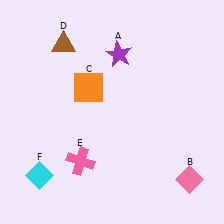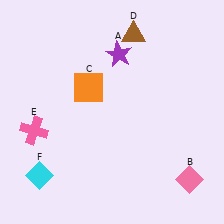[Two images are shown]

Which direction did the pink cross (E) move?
The pink cross (E) moved left.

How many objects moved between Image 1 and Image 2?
2 objects moved between the two images.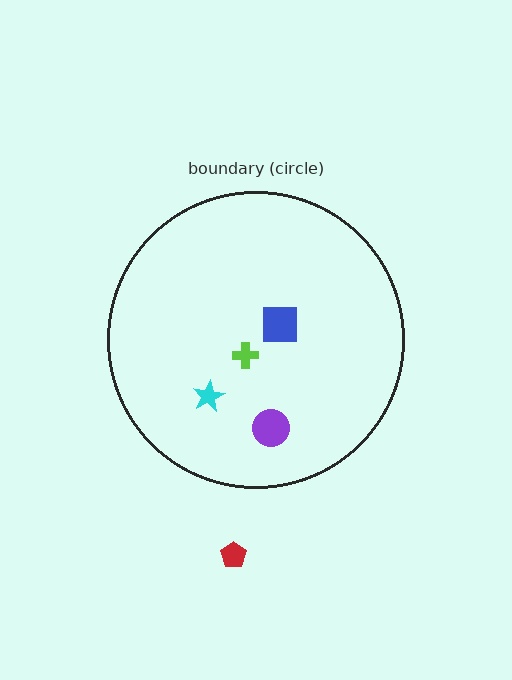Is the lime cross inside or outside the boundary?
Inside.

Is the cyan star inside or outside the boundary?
Inside.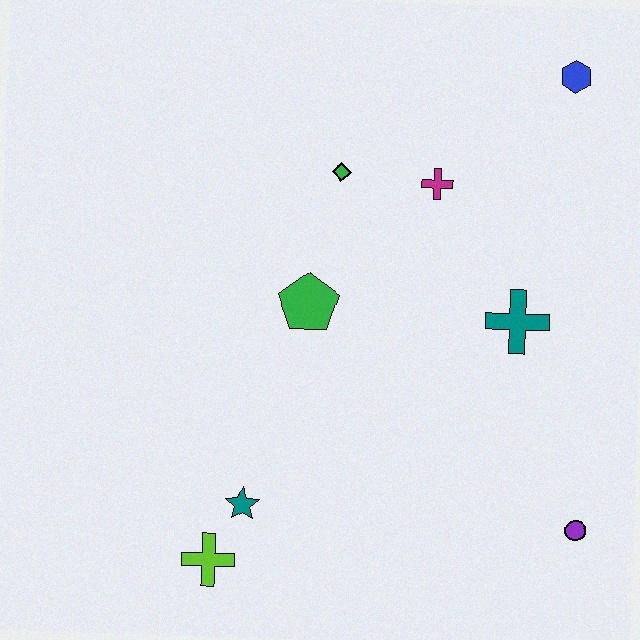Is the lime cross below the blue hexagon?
Yes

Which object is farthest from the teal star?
The blue hexagon is farthest from the teal star.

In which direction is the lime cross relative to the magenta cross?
The lime cross is below the magenta cross.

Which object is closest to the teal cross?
The magenta cross is closest to the teal cross.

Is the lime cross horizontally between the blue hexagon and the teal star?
No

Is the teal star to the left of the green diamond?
Yes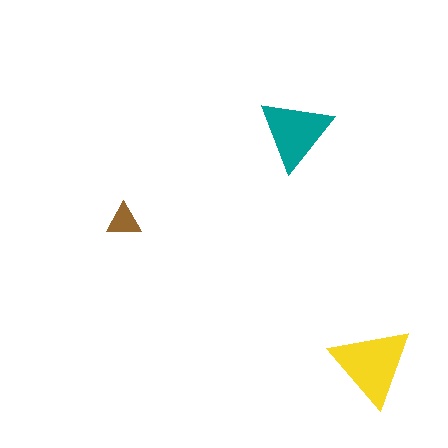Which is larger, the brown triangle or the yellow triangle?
The yellow one.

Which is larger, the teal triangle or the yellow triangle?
The yellow one.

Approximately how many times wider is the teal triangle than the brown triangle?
About 2 times wider.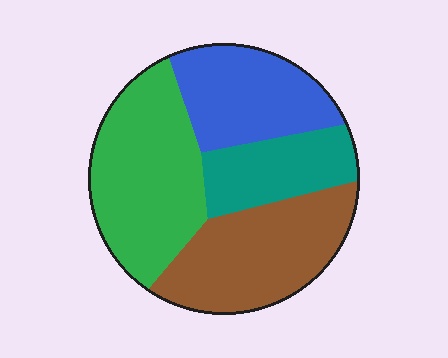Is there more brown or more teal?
Brown.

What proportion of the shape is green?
Green takes up between a sixth and a third of the shape.